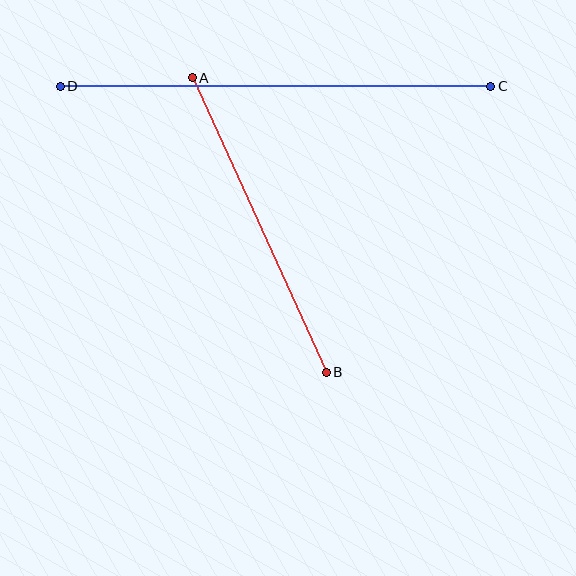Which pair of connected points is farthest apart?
Points C and D are farthest apart.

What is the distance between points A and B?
The distance is approximately 323 pixels.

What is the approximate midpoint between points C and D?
The midpoint is at approximately (275, 86) pixels.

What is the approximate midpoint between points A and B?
The midpoint is at approximately (259, 225) pixels.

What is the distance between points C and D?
The distance is approximately 430 pixels.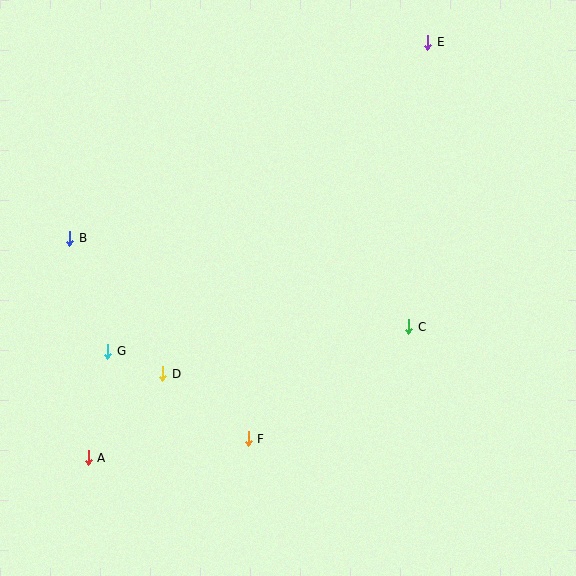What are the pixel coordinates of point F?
Point F is at (248, 439).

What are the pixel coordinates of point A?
Point A is at (88, 458).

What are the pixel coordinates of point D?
Point D is at (163, 374).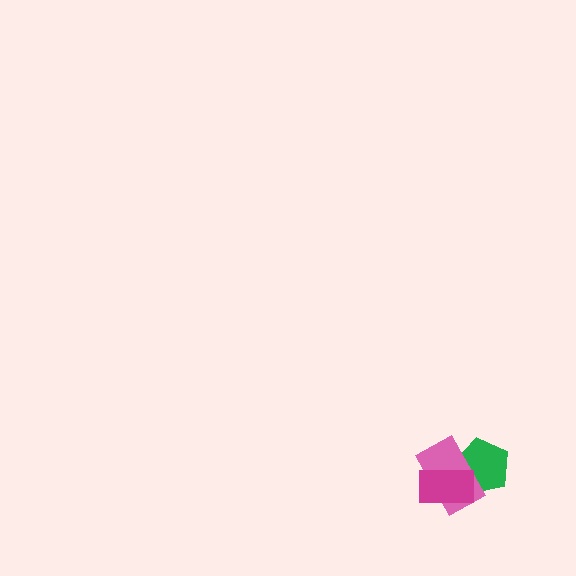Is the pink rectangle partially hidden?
Yes, it is partially covered by another shape.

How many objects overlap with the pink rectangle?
2 objects overlap with the pink rectangle.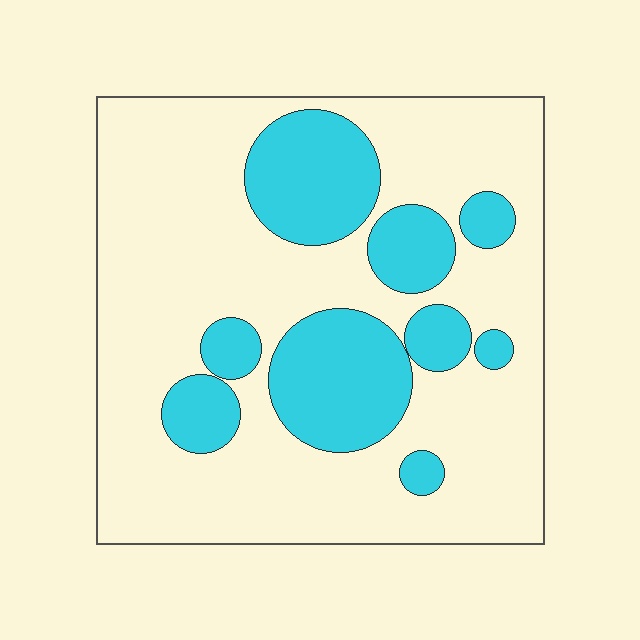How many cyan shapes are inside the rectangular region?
9.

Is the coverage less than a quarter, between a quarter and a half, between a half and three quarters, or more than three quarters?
Between a quarter and a half.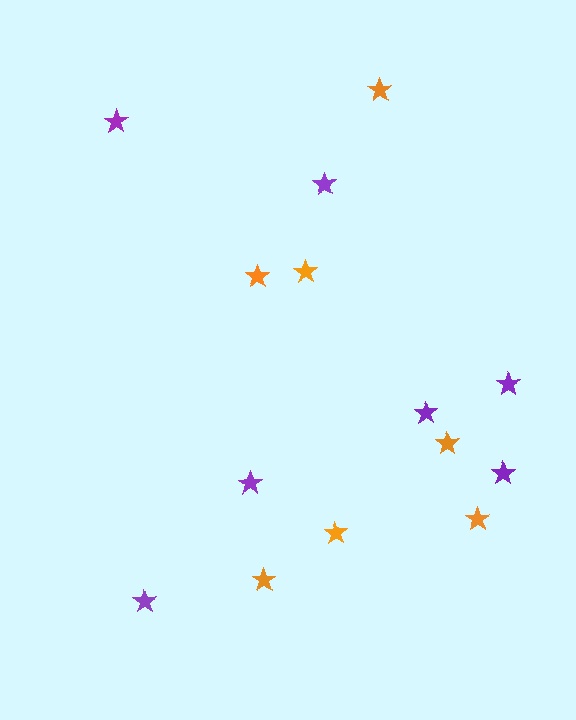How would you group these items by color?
There are 2 groups: one group of orange stars (7) and one group of purple stars (7).